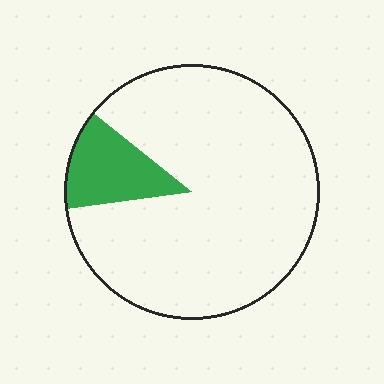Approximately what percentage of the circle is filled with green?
Approximately 15%.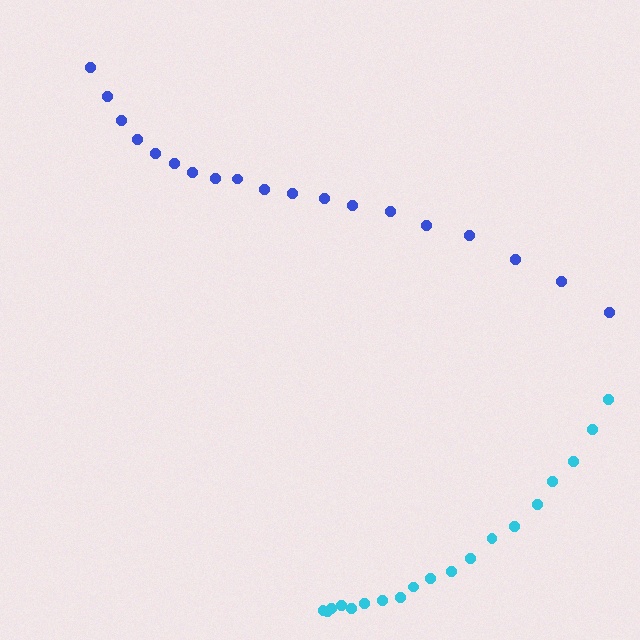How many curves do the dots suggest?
There are 2 distinct paths.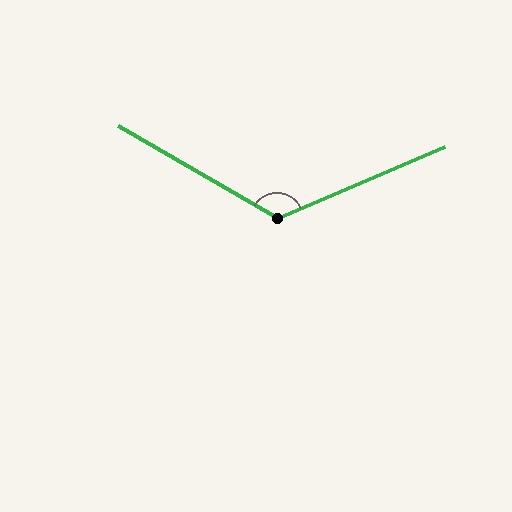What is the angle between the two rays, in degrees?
Approximately 126 degrees.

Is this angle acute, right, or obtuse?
It is obtuse.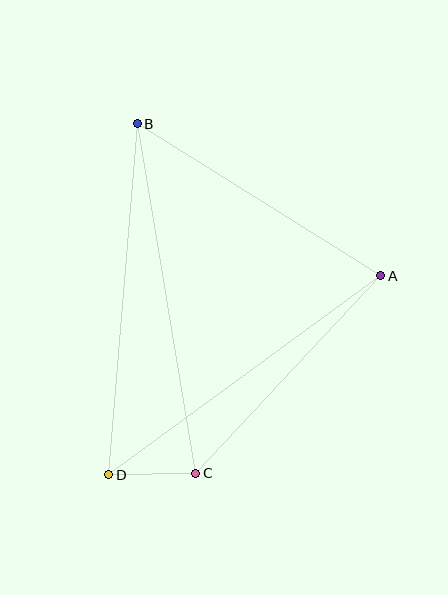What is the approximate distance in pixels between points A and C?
The distance between A and C is approximately 271 pixels.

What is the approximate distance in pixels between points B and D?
The distance between B and D is approximately 352 pixels.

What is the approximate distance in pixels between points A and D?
The distance between A and D is approximately 337 pixels.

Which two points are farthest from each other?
Points B and C are farthest from each other.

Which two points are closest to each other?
Points C and D are closest to each other.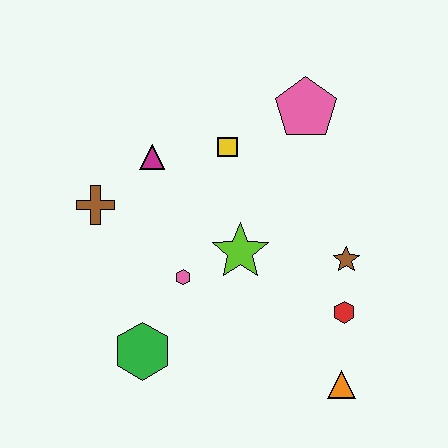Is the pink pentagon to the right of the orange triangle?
No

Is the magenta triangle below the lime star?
No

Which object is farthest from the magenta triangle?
The orange triangle is farthest from the magenta triangle.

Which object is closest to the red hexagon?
The brown star is closest to the red hexagon.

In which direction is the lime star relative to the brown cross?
The lime star is to the right of the brown cross.